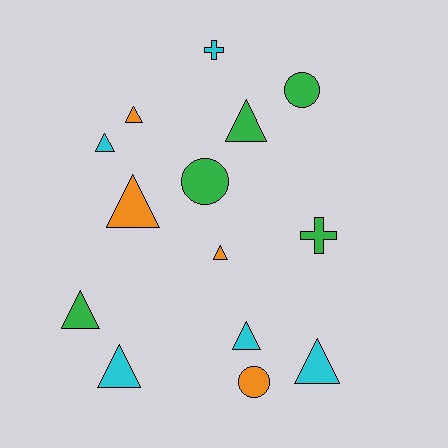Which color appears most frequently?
Cyan, with 5 objects.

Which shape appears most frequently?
Triangle, with 9 objects.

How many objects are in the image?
There are 14 objects.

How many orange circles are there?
There is 1 orange circle.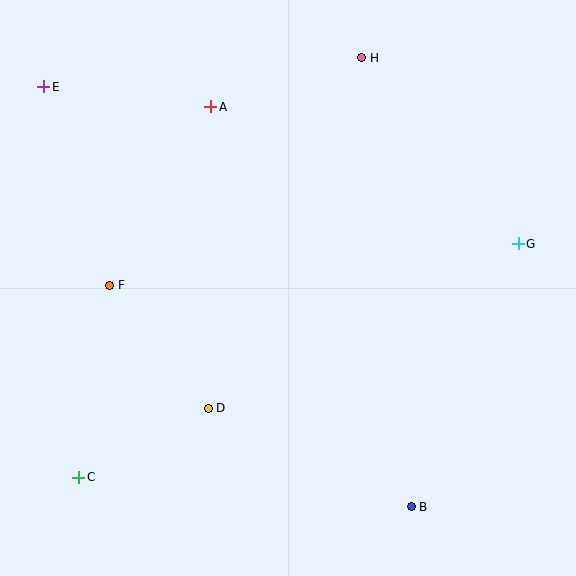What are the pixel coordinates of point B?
Point B is at (411, 507).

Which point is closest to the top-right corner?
Point H is closest to the top-right corner.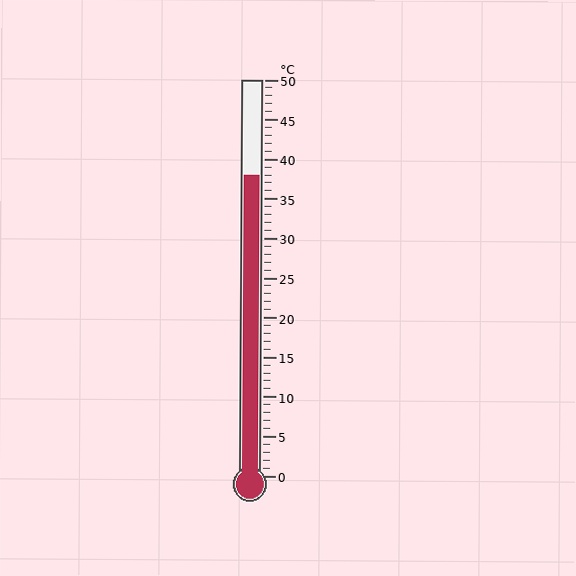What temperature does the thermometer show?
The thermometer shows approximately 38°C.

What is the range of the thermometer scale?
The thermometer scale ranges from 0°C to 50°C.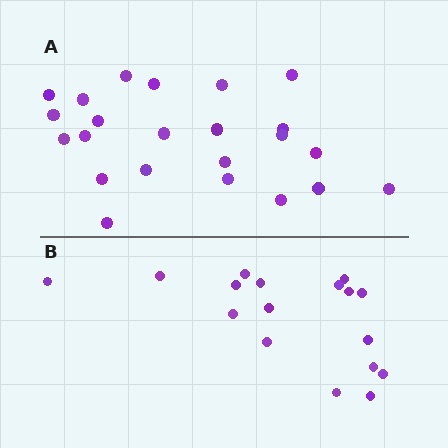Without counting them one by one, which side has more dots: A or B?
Region A (the top region) has more dots.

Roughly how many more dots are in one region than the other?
Region A has about 6 more dots than region B.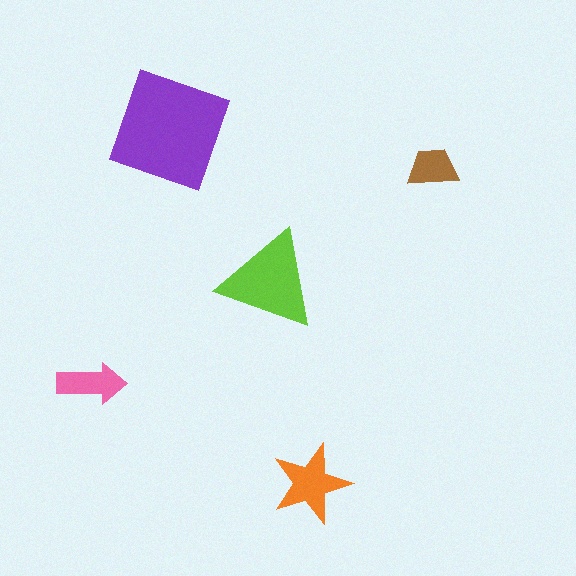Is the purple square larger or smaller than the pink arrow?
Larger.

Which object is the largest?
The purple square.